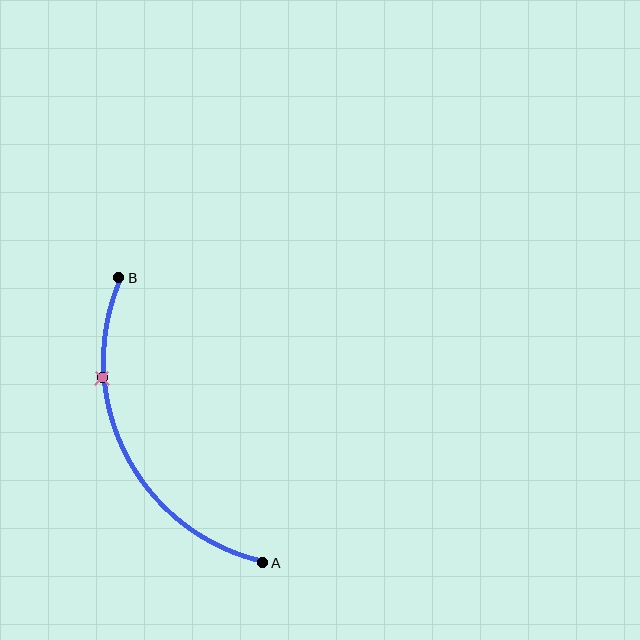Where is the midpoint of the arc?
The arc midpoint is the point on the curve farthest from the straight line joining A and B. It sits to the left of that line.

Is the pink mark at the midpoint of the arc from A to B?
No. The pink mark lies on the arc but is closer to endpoint B. The arc midpoint would be at the point on the curve equidistant along the arc from both A and B.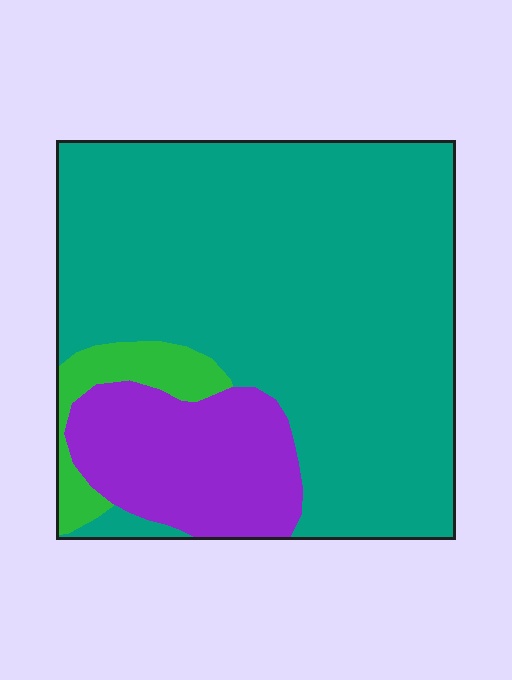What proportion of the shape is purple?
Purple takes up about one fifth (1/5) of the shape.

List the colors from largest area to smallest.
From largest to smallest: teal, purple, green.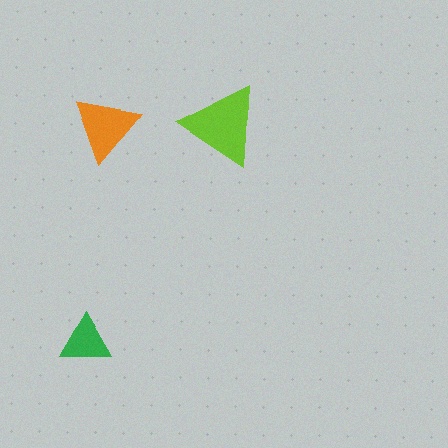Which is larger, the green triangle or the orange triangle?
The orange one.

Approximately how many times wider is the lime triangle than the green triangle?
About 1.5 times wider.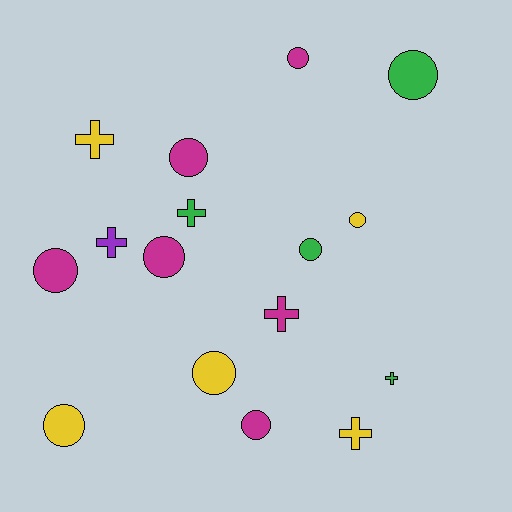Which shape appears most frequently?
Circle, with 10 objects.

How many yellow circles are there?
There are 3 yellow circles.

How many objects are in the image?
There are 16 objects.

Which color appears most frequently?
Magenta, with 6 objects.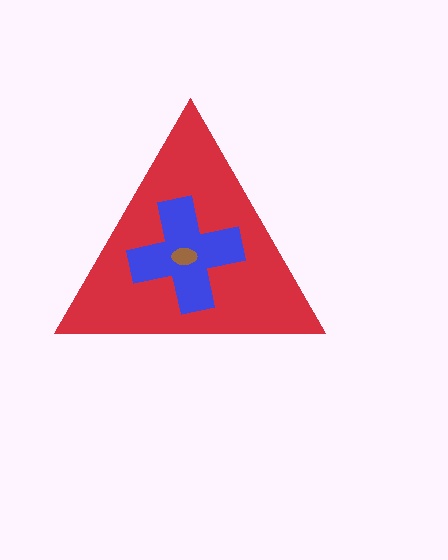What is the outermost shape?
The red triangle.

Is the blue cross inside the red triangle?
Yes.